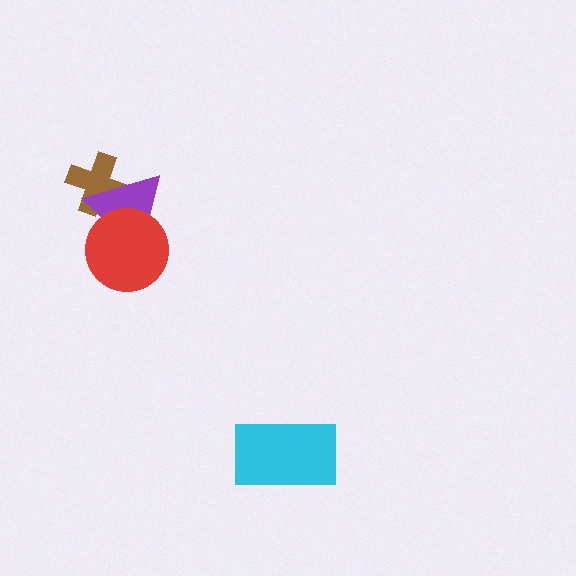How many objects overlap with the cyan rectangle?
0 objects overlap with the cyan rectangle.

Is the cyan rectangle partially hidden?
No, no other shape covers it.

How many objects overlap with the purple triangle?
2 objects overlap with the purple triangle.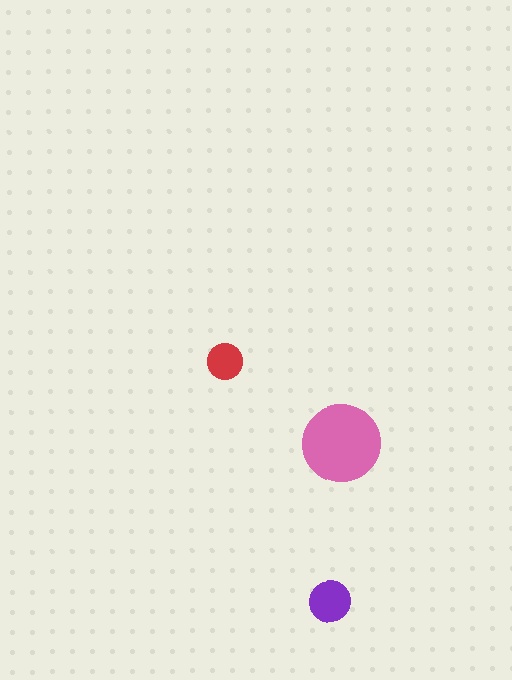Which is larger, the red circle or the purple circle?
The purple one.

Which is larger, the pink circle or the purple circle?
The pink one.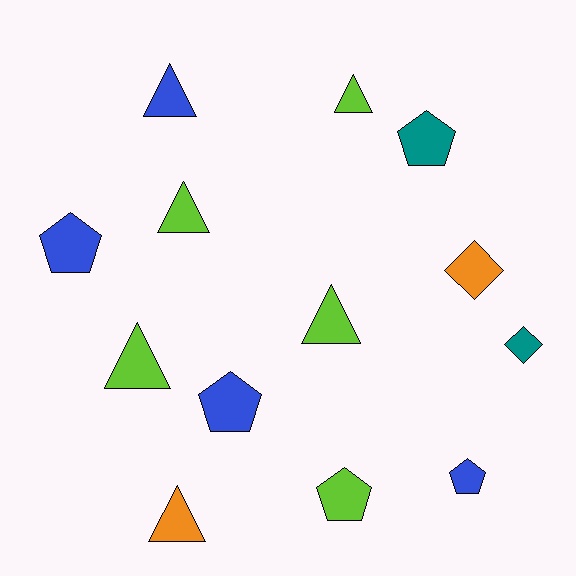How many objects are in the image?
There are 13 objects.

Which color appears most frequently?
Lime, with 5 objects.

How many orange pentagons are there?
There are no orange pentagons.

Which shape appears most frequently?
Triangle, with 6 objects.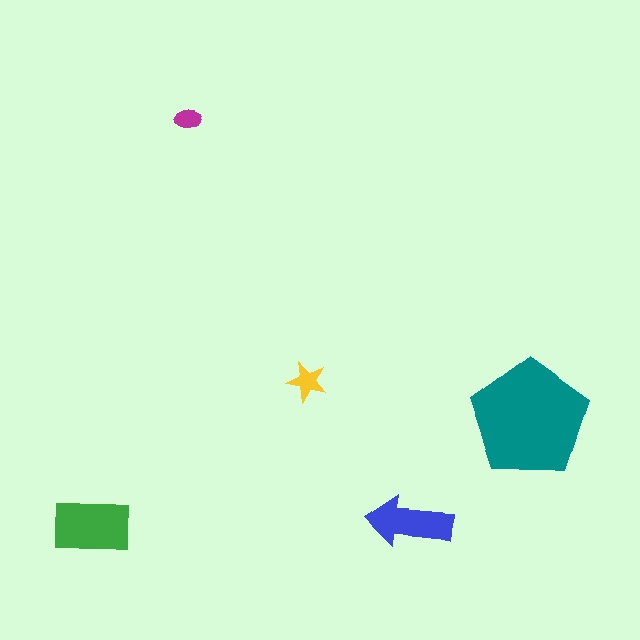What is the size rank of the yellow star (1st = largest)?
4th.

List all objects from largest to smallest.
The teal pentagon, the green rectangle, the blue arrow, the yellow star, the magenta ellipse.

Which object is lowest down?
The green rectangle is bottommost.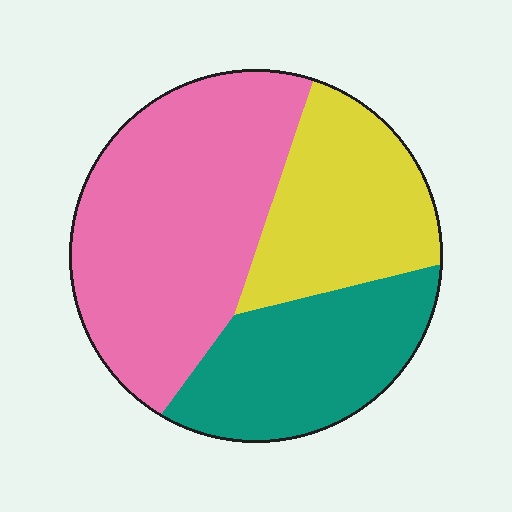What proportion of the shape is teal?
Teal covers around 25% of the shape.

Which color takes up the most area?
Pink, at roughly 45%.